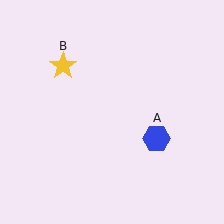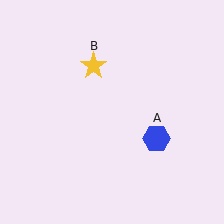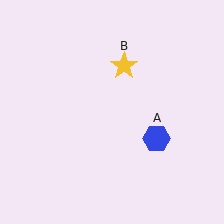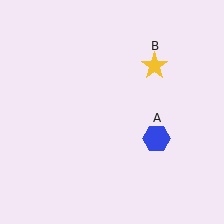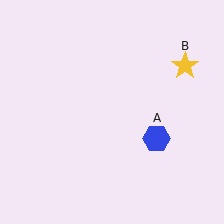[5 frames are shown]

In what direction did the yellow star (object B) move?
The yellow star (object B) moved right.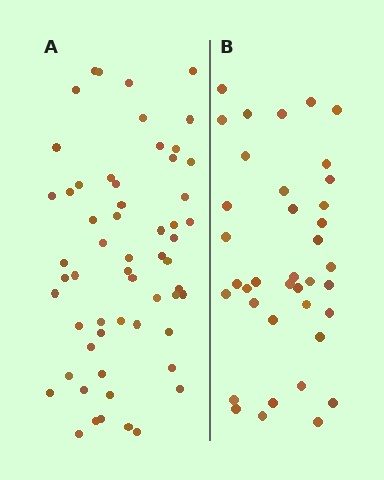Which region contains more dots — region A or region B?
Region A (the left region) has more dots.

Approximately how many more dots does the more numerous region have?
Region A has approximately 20 more dots than region B.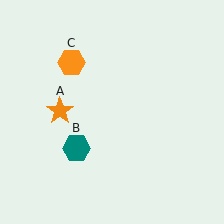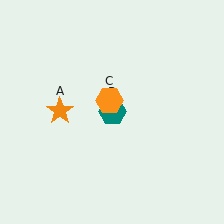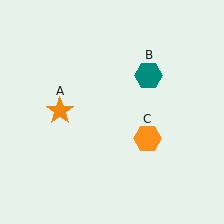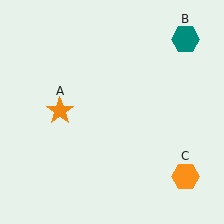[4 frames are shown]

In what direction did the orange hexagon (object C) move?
The orange hexagon (object C) moved down and to the right.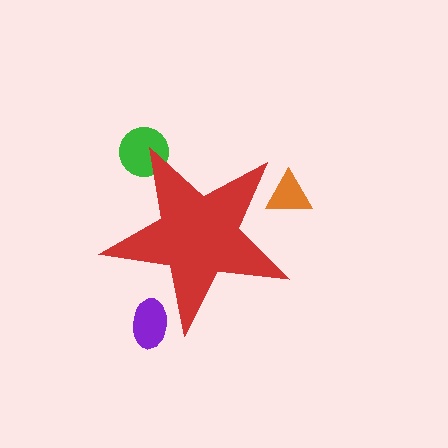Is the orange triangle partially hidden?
Yes, the orange triangle is partially hidden behind the red star.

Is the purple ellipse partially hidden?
Yes, the purple ellipse is partially hidden behind the red star.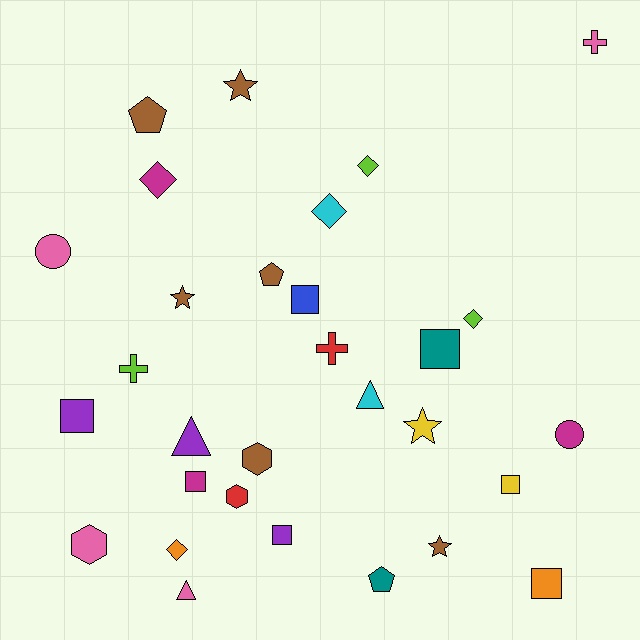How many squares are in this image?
There are 7 squares.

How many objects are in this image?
There are 30 objects.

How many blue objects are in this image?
There is 1 blue object.